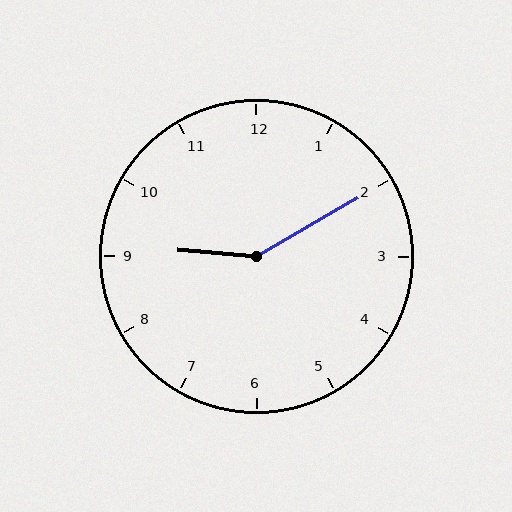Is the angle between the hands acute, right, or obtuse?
It is obtuse.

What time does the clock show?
9:10.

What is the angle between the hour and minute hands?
Approximately 145 degrees.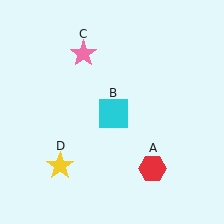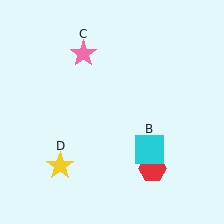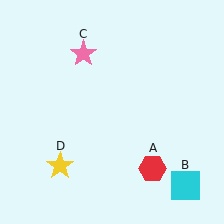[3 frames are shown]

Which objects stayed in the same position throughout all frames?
Red hexagon (object A) and pink star (object C) and yellow star (object D) remained stationary.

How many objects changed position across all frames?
1 object changed position: cyan square (object B).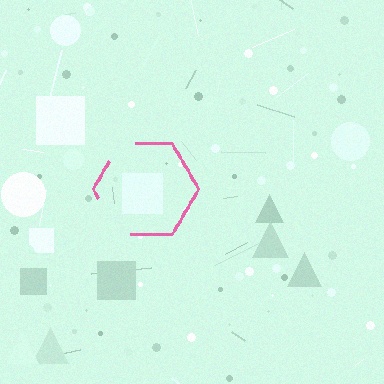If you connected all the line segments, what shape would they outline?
They would outline a hexagon.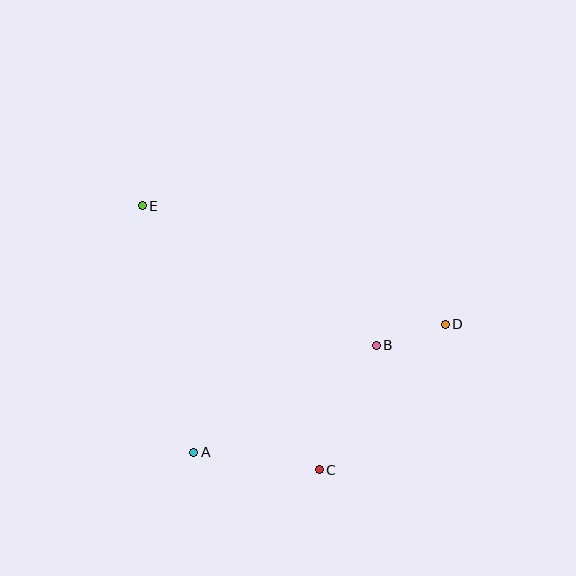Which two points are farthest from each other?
Points D and E are farthest from each other.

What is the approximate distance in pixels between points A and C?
The distance between A and C is approximately 127 pixels.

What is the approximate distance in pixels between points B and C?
The distance between B and C is approximately 137 pixels.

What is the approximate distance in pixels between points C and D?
The distance between C and D is approximately 192 pixels.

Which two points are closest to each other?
Points B and D are closest to each other.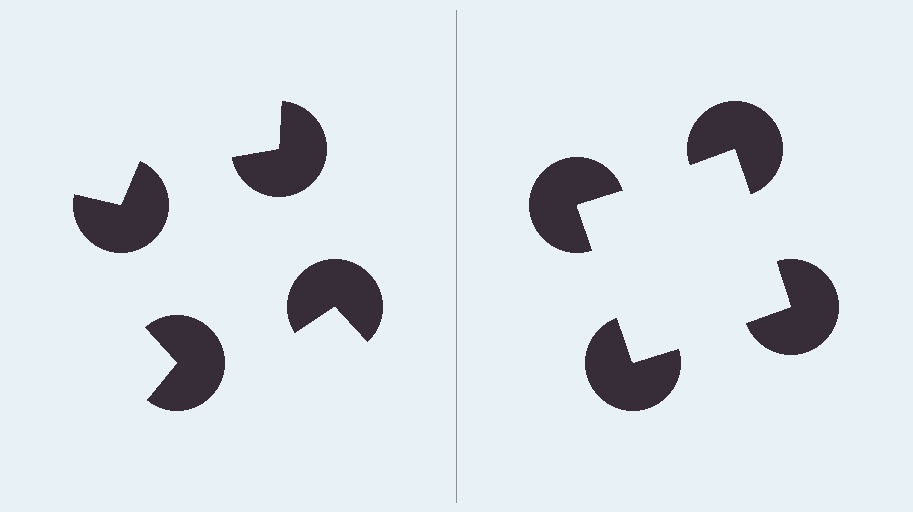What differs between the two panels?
The pac-man discs are positioned identically on both sides; only the wedge orientations differ. On the right they align to a square; on the left they are misaligned.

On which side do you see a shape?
An illusory square appears on the right side. On the left side the wedge cuts are rotated, so no coherent shape forms.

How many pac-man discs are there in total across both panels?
8 — 4 on each side.